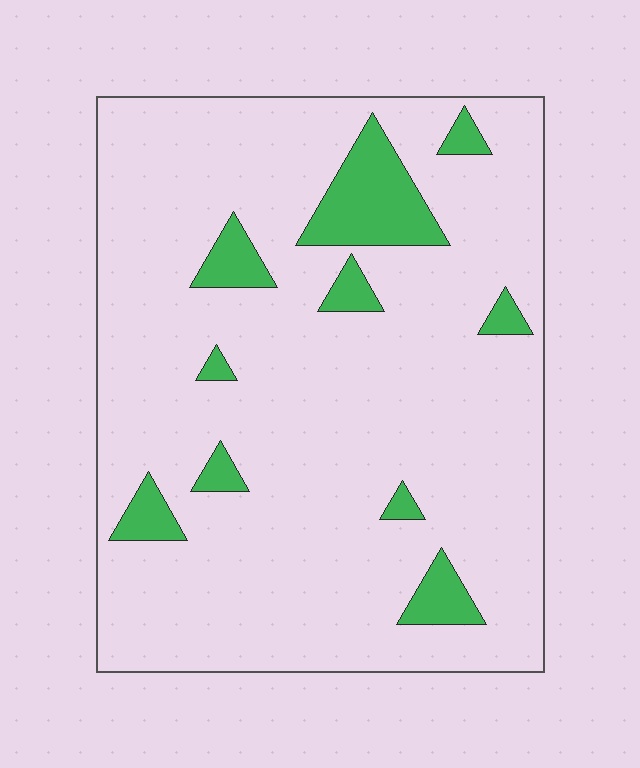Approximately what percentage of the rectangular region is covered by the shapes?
Approximately 10%.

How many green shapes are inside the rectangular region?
10.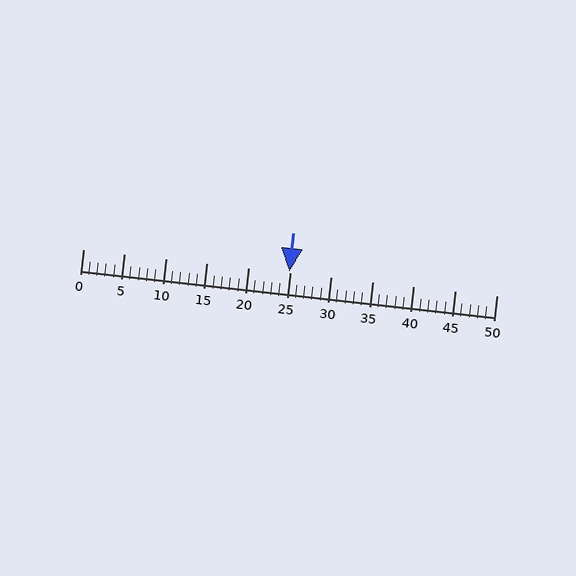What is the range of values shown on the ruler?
The ruler shows values from 0 to 50.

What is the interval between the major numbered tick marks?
The major tick marks are spaced 5 units apart.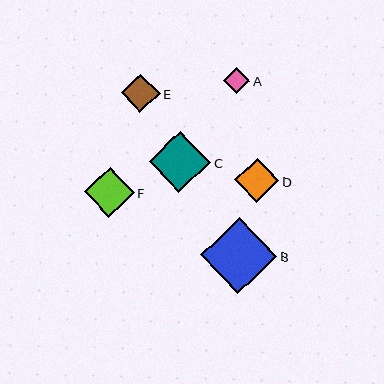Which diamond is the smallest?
Diamond A is the smallest with a size of approximately 26 pixels.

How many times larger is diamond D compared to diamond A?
Diamond D is approximately 1.7 times the size of diamond A.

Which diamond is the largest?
Diamond B is the largest with a size of approximately 77 pixels.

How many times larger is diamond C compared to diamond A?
Diamond C is approximately 2.4 times the size of diamond A.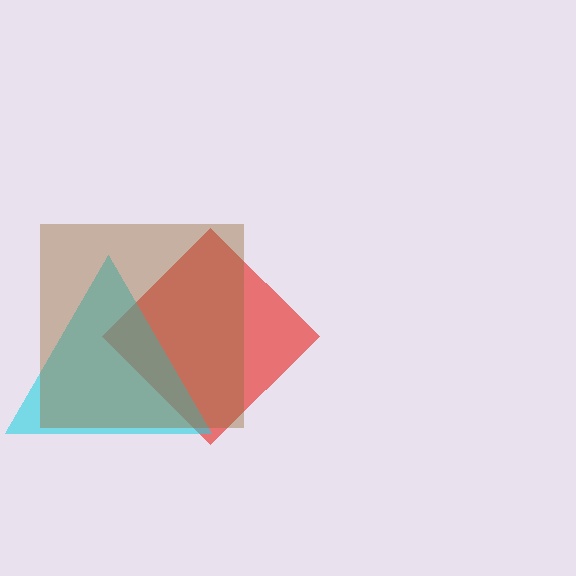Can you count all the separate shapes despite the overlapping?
Yes, there are 3 separate shapes.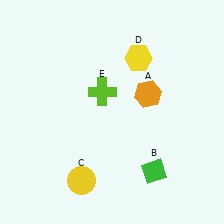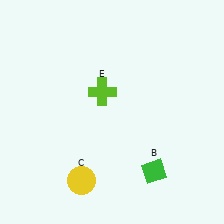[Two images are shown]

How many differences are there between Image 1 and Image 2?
There are 2 differences between the two images.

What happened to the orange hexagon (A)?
The orange hexagon (A) was removed in Image 2. It was in the top-right area of Image 1.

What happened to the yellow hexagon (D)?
The yellow hexagon (D) was removed in Image 2. It was in the top-right area of Image 1.